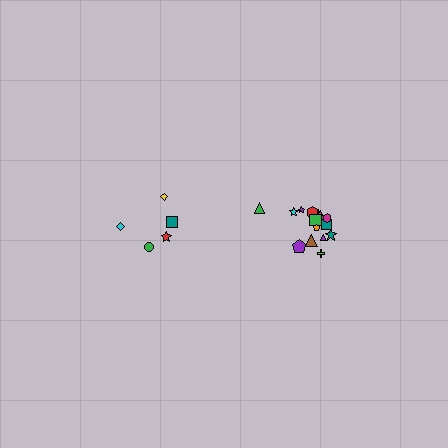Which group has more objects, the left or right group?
The right group.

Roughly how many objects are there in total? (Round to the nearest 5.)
Roughly 20 objects in total.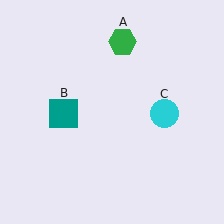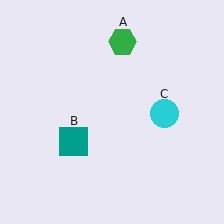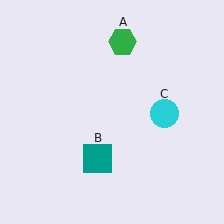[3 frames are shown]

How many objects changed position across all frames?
1 object changed position: teal square (object B).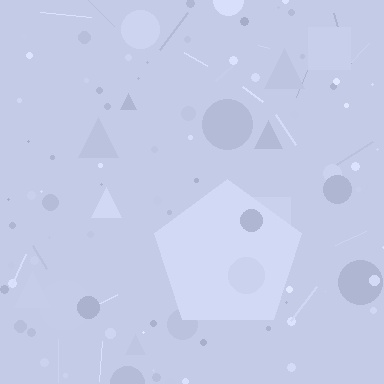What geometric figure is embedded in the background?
A pentagon is embedded in the background.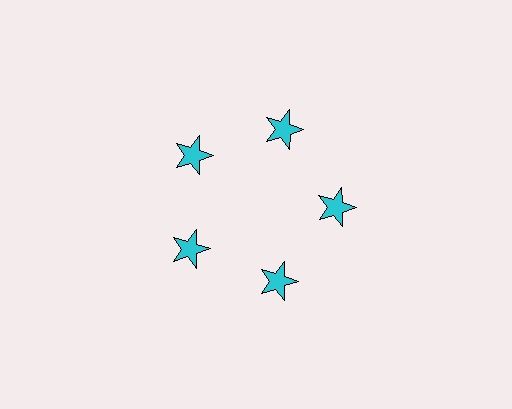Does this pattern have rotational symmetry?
Yes, this pattern has 5-fold rotational symmetry. It looks the same after rotating 72 degrees around the center.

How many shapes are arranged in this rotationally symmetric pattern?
There are 5 shapes, arranged in 5 groups of 1.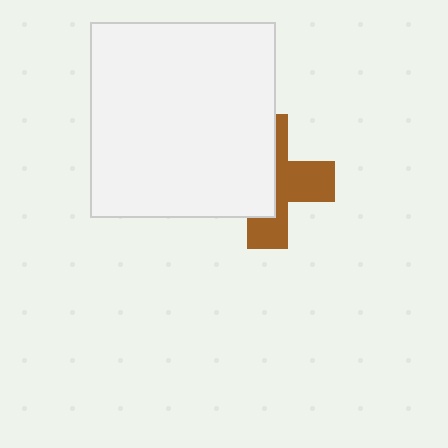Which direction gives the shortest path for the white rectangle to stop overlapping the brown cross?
Moving left gives the shortest separation.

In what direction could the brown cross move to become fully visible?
The brown cross could move right. That would shift it out from behind the white rectangle entirely.